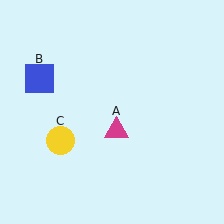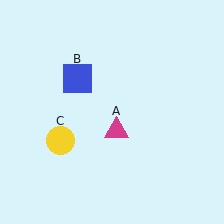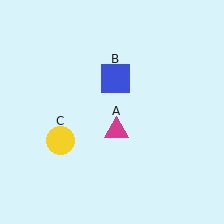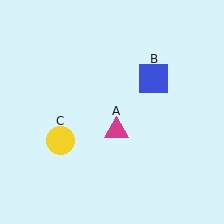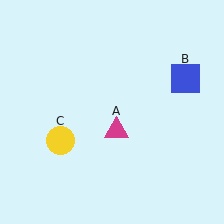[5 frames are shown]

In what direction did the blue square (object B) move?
The blue square (object B) moved right.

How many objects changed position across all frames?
1 object changed position: blue square (object B).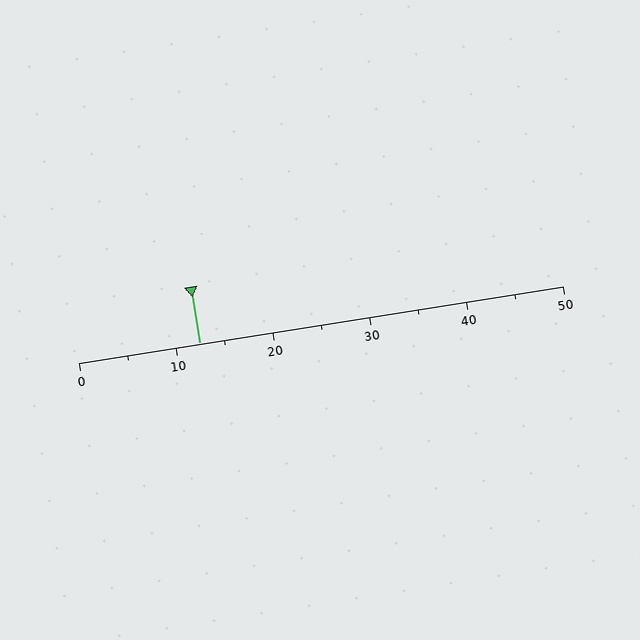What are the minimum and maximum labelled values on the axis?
The axis runs from 0 to 50.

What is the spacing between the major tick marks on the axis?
The major ticks are spaced 10 apart.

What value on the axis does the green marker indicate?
The marker indicates approximately 12.5.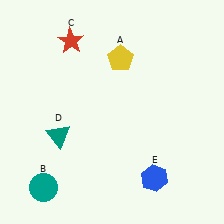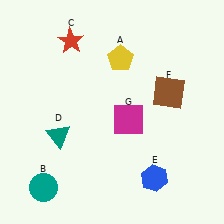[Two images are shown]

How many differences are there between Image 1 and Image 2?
There are 2 differences between the two images.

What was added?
A brown square (F), a magenta square (G) were added in Image 2.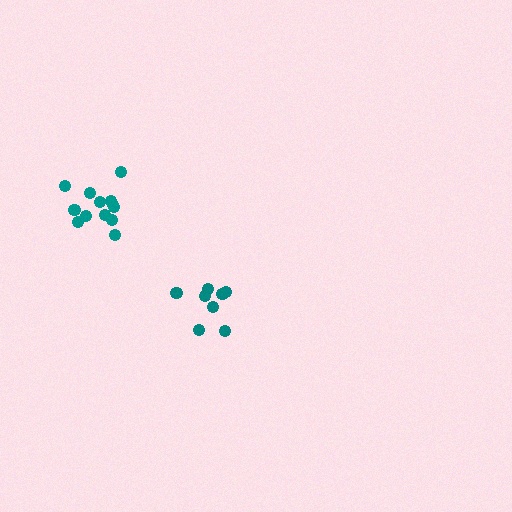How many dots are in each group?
Group 1: 8 dots, Group 2: 13 dots (21 total).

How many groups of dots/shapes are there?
There are 2 groups.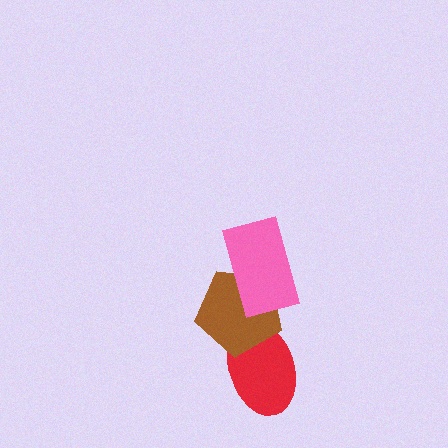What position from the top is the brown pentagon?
The brown pentagon is 2nd from the top.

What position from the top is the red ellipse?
The red ellipse is 3rd from the top.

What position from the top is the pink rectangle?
The pink rectangle is 1st from the top.